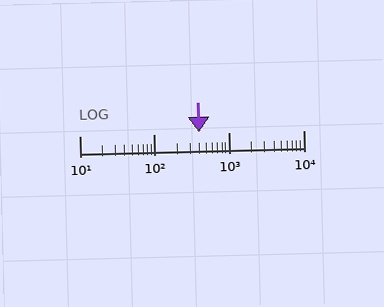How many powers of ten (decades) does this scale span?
The scale spans 3 decades, from 10 to 10000.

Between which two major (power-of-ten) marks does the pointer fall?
The pointer is between 100 and 1000.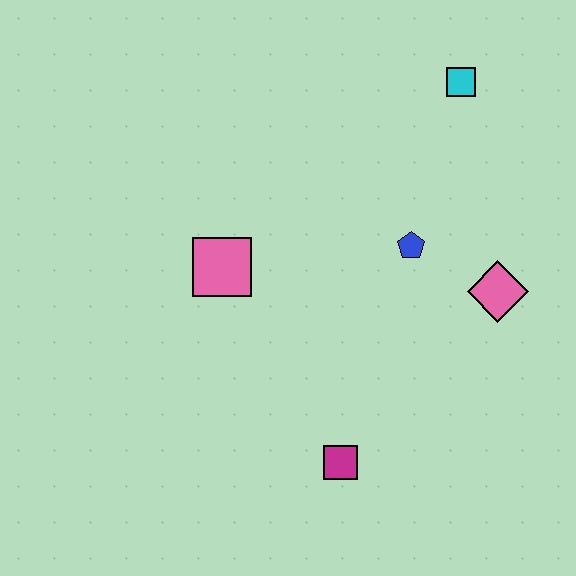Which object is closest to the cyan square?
The blue pentagon is closest to the cyan square.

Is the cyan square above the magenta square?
Yes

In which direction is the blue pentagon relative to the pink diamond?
The blue pentagon is to the left of the pink diamond.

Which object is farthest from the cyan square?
The magenta square is farthest from the cyan square.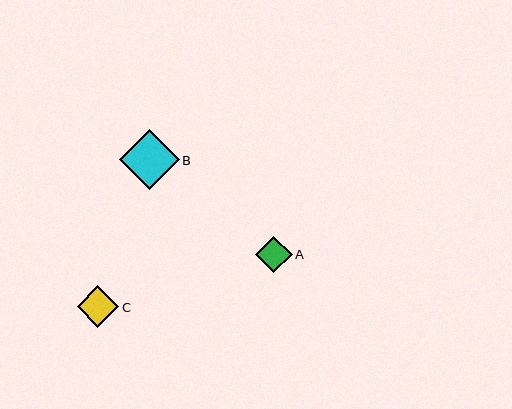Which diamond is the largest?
Diamond B is the largest with a size of approximately 60 pixels.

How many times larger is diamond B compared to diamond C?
Diamond B is approximately 1.4 times the size of diamond C.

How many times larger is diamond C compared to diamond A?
Diamond C is approximately 1.1 times the size of diamond A.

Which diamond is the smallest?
Diamond A is the smallest with a size of approximately 37 pixels.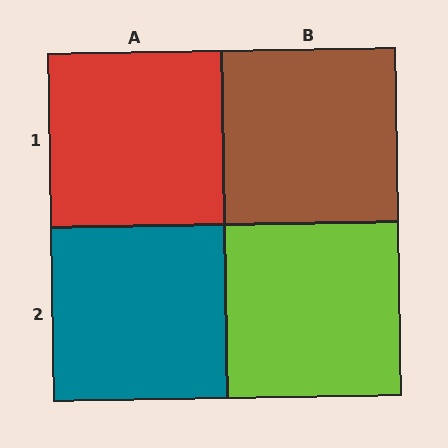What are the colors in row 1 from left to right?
Red, brown.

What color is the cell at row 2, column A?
Teal.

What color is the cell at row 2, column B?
Lime.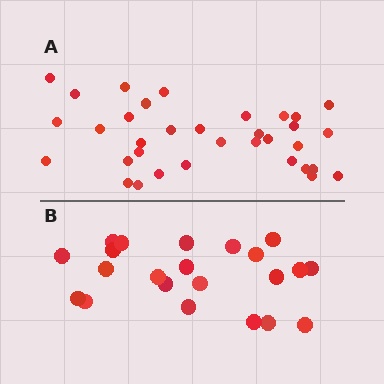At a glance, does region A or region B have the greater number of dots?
Region A (the top region) has more dots.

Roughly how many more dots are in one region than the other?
Region A has roughly 12 or so more dots than region B.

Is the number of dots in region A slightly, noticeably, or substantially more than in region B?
Region A has substantially more. The ratio is roughly 1.5 to 1.